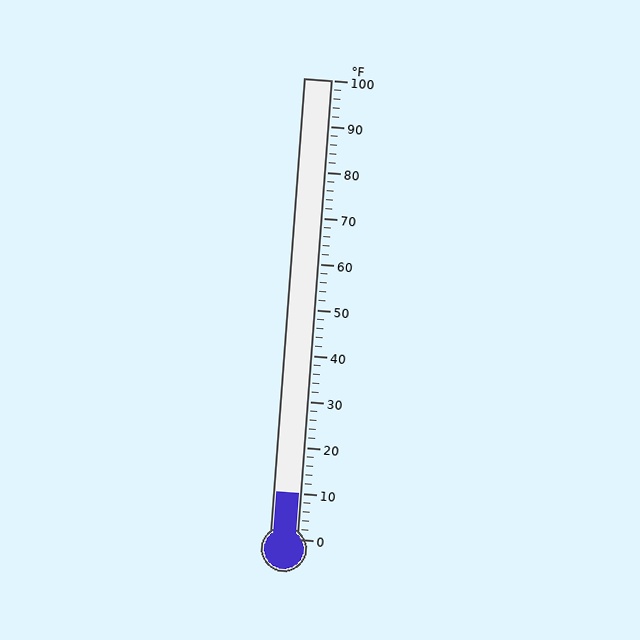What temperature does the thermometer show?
The thermometer shows approximately 10°F.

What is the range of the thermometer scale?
The thermometer scale ranges from 0°F to 100°F.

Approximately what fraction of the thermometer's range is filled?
The thermometer is filled to approximately 10% of its range.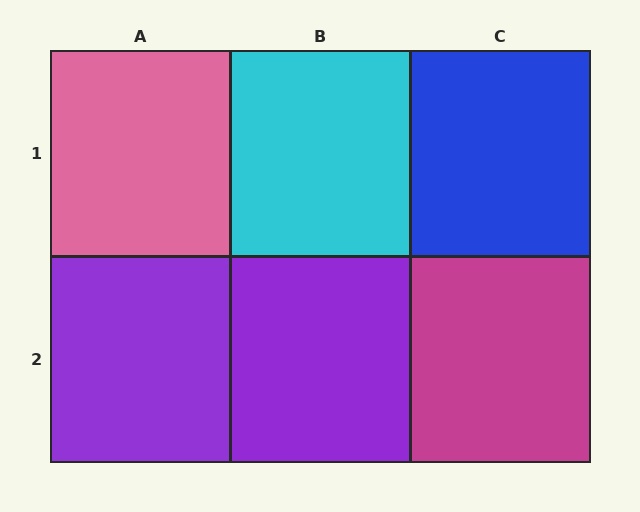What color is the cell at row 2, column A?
Purple.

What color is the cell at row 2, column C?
Magenta.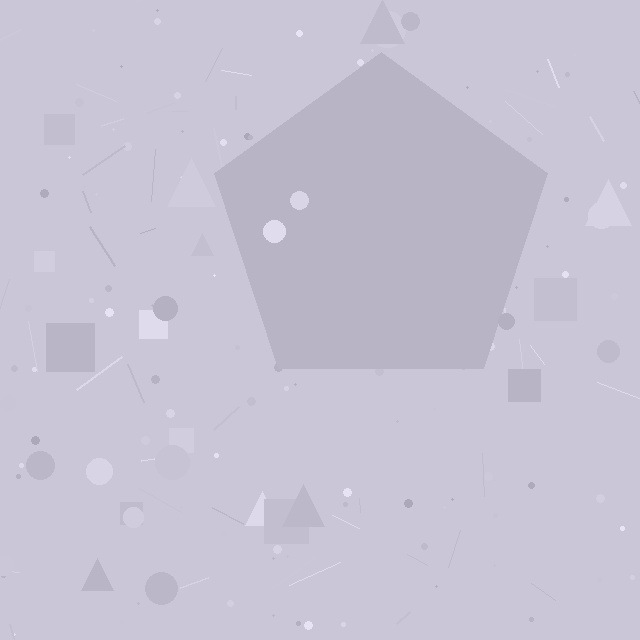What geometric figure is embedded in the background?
A pentagon is embedded in the background.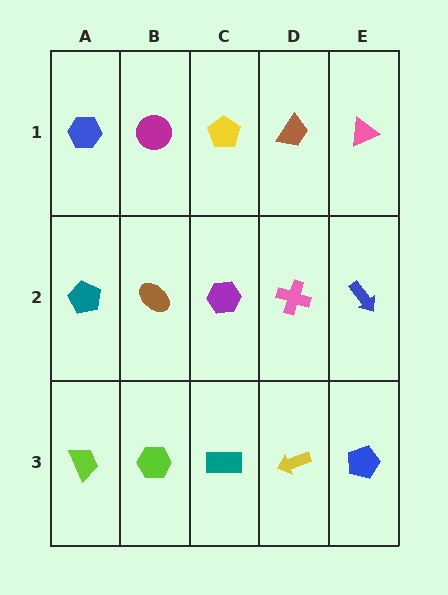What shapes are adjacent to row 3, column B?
A brown ellipse (row 2, column B), a lime trapezoid (row 3, column A), a teal rectangle (row 3, column C).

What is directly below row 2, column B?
A lime hexagon.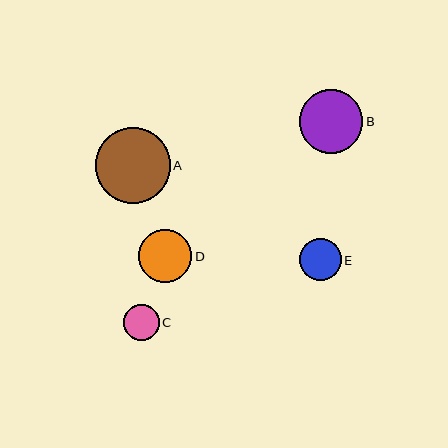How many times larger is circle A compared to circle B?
Circle A is approximately 1.2 times the size of circle B.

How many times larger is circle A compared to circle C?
Circle A is approximately 2.1 times the size of circle C.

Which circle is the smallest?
Circle C is the smallest with a size of approximately 36 pixels.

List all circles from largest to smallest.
From largest to smallest: A, B, D, E, C.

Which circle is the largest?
Circle A is the largest with a size of approximately 75 pixels.